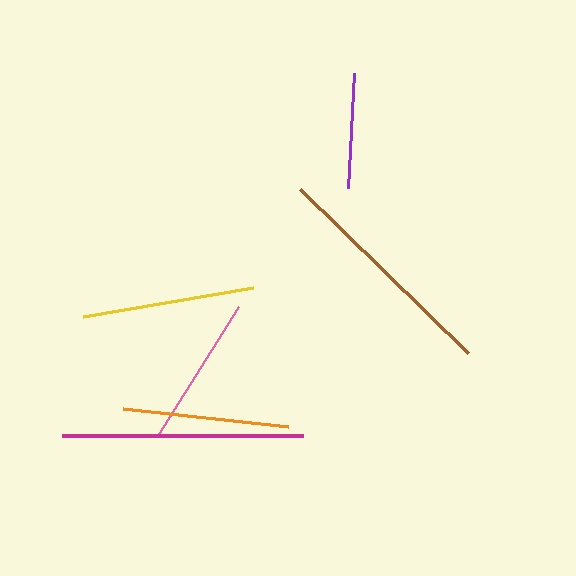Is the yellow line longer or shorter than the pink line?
The yellow line is longer than the pink line.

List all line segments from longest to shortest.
From longest to shortest: magenta, brown, yellow, orange, pink, purple.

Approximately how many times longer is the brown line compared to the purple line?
The brown line is approximately 2.0 times the length of the purple line.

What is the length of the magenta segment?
The magenta segment is approximately 241 pixels long.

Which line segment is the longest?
The magenta line is the longest at approximately 241 pixels.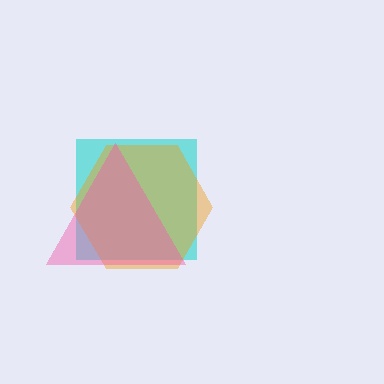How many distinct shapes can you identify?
There are 3 distinct shapes: a cyan square, an orange hexagon, a pink triangle.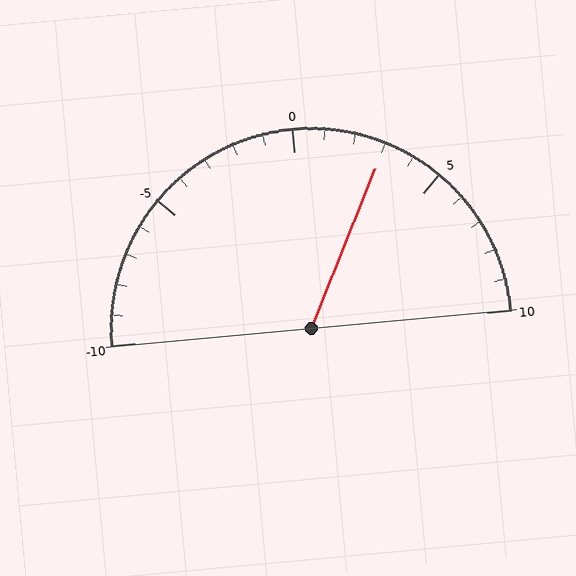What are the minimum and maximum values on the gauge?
The gauge ranges from -10 to 10.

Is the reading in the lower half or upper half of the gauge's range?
The reading is in the upper half of the range (-10 to 10).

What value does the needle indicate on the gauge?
The needle indicates approximately 3.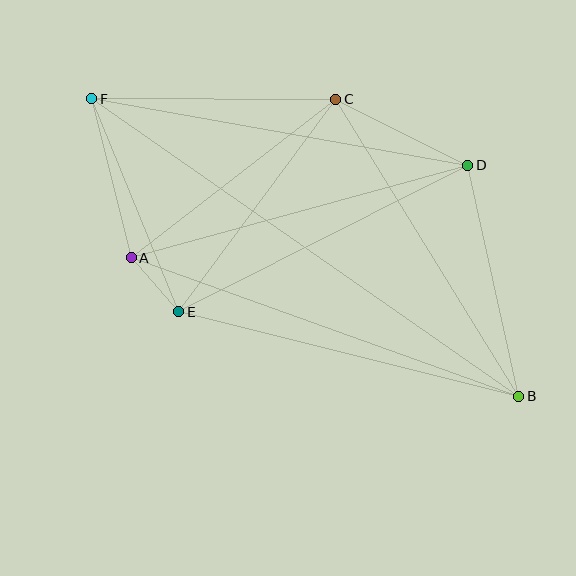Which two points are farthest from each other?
Points B and F are farthest from each other.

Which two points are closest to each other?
Points A and E are closest to each other.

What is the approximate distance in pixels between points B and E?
The distance between B and E is approximately 351 pixels.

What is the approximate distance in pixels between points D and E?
The distance between D and E is approximately 324 pixels.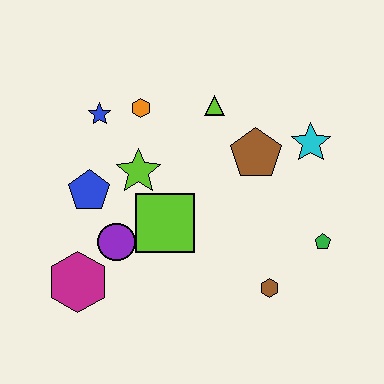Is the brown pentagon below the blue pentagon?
No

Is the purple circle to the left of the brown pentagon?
Yes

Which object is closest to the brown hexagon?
The green pentagon is closest to the brown hexagon.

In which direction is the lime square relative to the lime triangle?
The lime square is below the lime triangle.